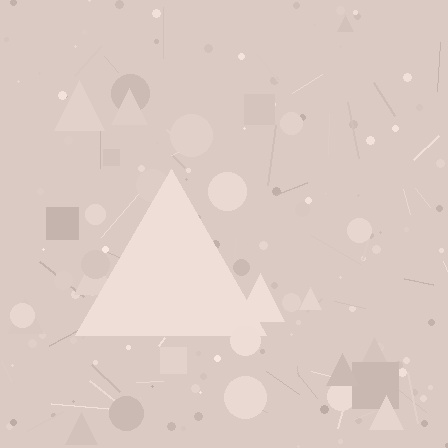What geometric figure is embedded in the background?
A triangle is embedded in the background.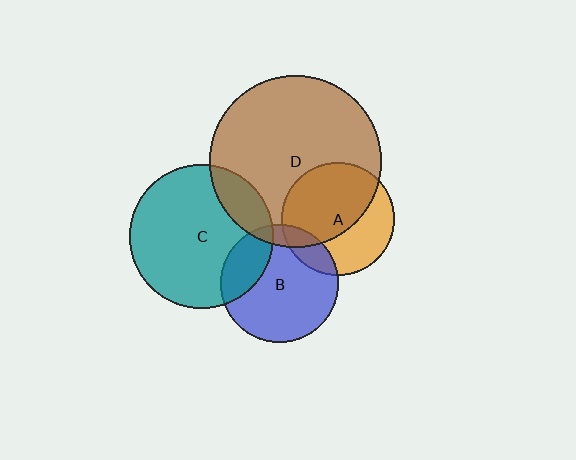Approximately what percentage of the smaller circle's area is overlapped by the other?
Approximately 60%.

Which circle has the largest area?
Circle D (brown).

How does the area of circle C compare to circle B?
Approximately 1.5 times.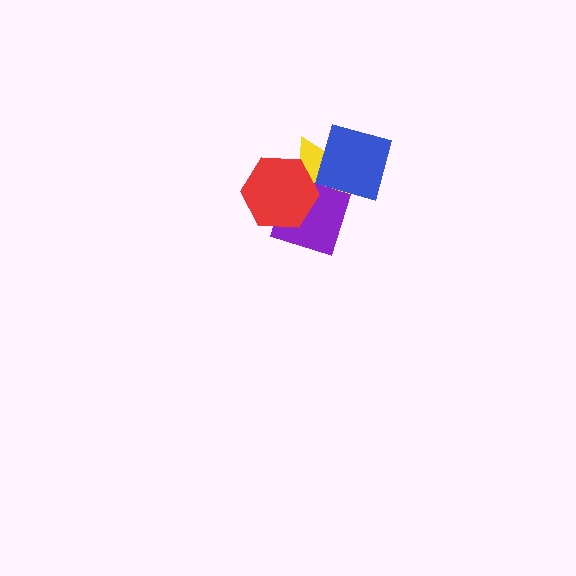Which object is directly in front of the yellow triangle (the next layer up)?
The purple diamond is directly in front of the yellow triangle.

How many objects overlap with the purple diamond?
3 objects overlap with the purple diamond.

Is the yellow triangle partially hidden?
Yes, it is partially covered by another shape.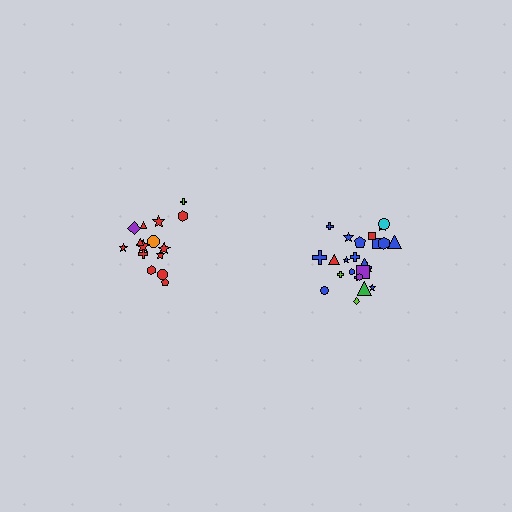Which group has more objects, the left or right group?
The right group.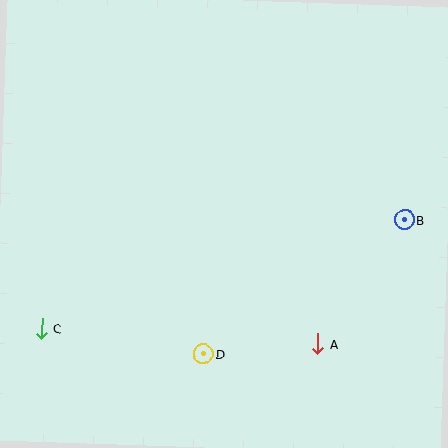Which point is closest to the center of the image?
Point D at (203, 354) is closest to the center.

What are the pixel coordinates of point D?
Point D is at (203, 354).